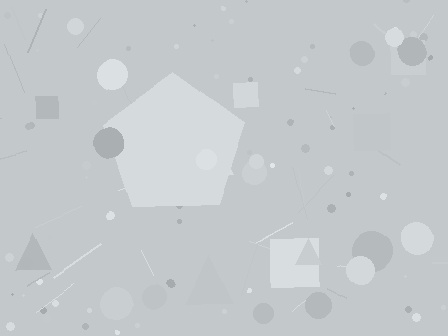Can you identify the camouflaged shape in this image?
The camouflaged shape is a pentagon.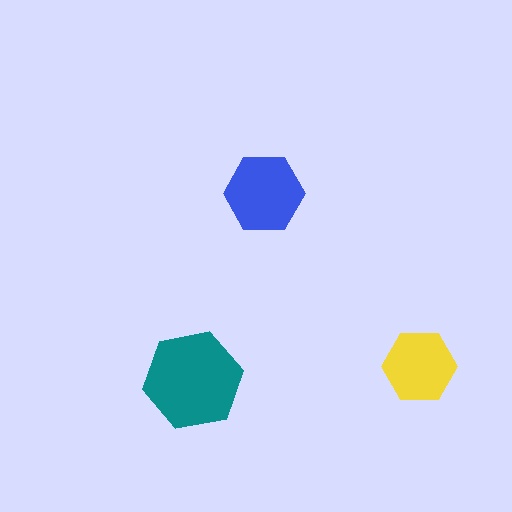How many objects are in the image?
There are 3 objects in the image.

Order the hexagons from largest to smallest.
the teal one, the blue one, the yellow one.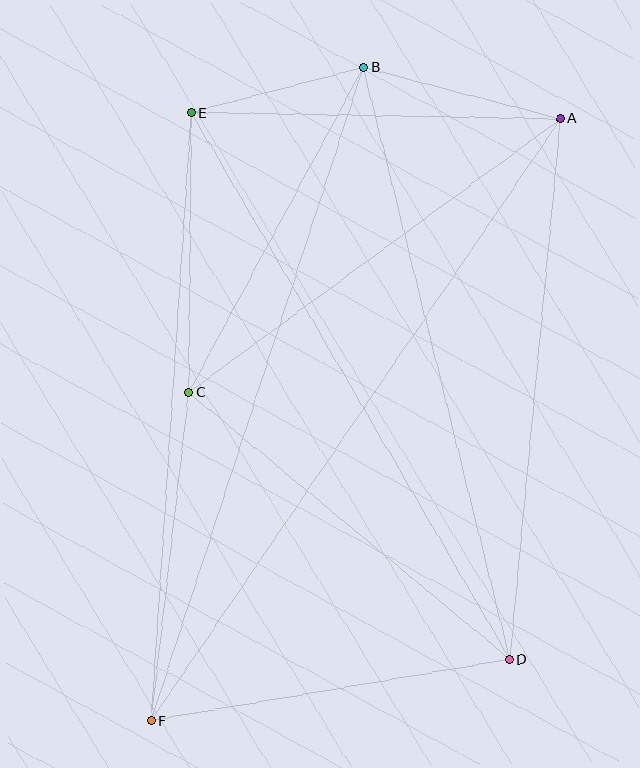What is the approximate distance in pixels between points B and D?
The distance between B and D is approximately 610 pixels.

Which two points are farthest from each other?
Points A and F are farthest from each other.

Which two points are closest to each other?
Points B and E are closest to each other.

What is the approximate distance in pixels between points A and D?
The distance between A and D is approximately 543 pixels.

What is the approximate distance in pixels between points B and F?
The distance between B and F is approximately 687 pixels.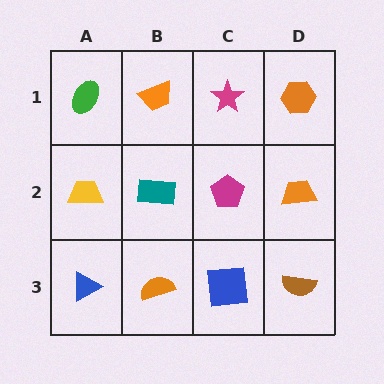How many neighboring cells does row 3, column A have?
2.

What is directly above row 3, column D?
An orange trapezoid.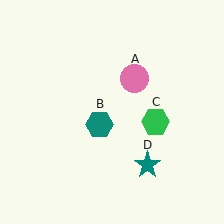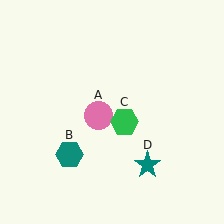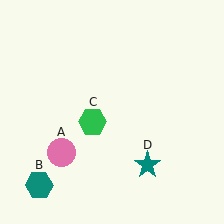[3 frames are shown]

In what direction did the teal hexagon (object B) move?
The teal hexagon (object B) moved down and to the left.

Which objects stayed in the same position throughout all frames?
Teal star (object D) remained stationary.